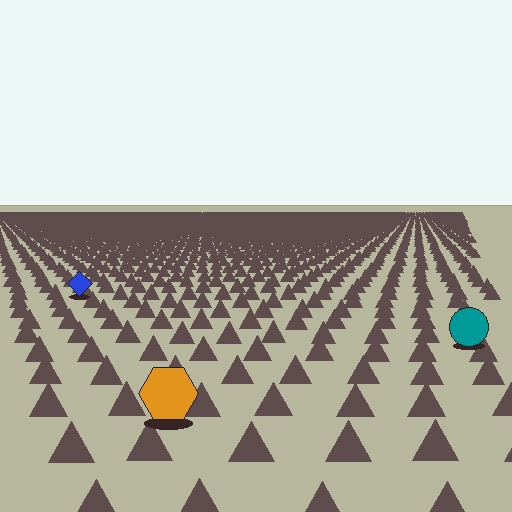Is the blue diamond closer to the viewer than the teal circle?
No. The teal circle is closer — you can tell from the texture gradient: the ground texture is coarser near it.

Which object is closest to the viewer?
The orange hexagon is closest. The texture marks near it are larger and more spread out.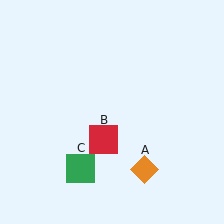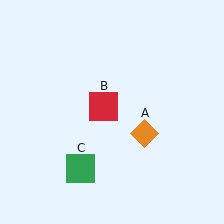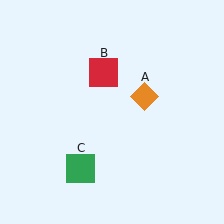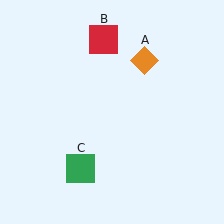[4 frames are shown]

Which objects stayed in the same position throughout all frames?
Green square (object C) remained stationary.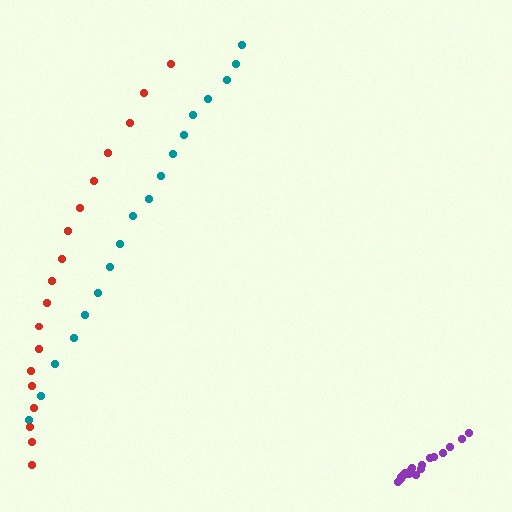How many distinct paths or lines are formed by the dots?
There are 3 distinct paths.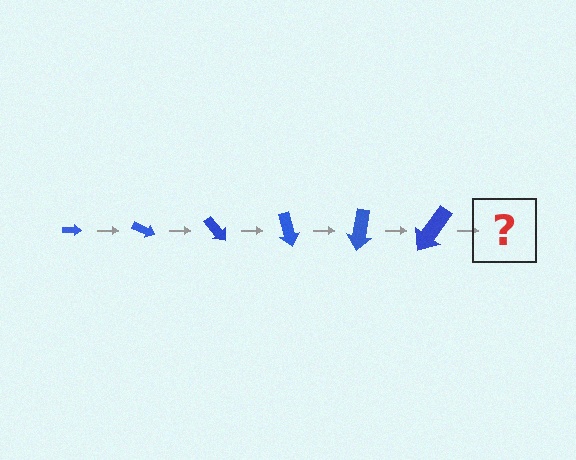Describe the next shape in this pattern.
It should be an arrow, larger than the previous one and rotated 150 degrees from the start.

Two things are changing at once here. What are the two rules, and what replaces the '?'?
The two rules are that the arrow grows larger each step and it rotates 25 degrees each step. The '?' should be an arrow, larger than the previous one and rotated 150 degrees from the start.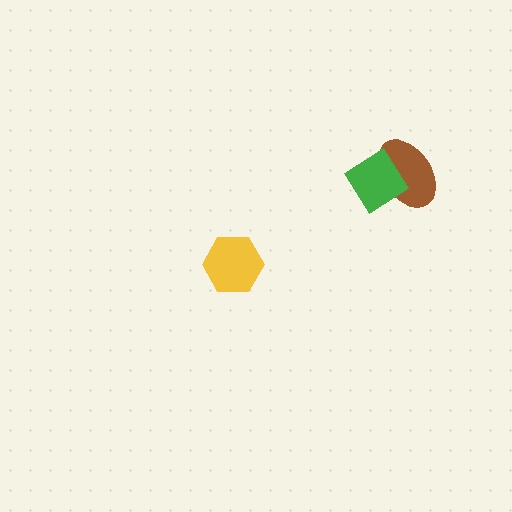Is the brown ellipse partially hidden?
Yes, it is partially covered by another shape.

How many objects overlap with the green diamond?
1 object overlaps with the green diamond.